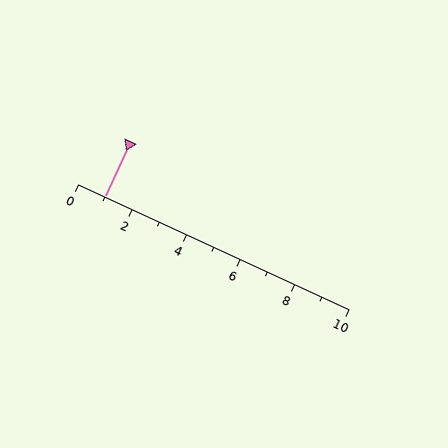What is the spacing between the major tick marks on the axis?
The major ticks are spaced 2 apart.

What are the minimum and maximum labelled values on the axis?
The axis runs from 0 to 10.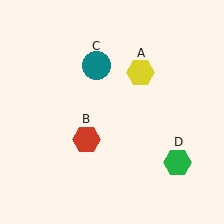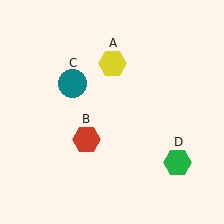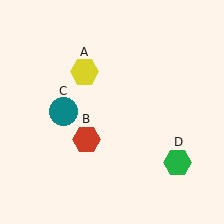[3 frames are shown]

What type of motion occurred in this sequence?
The yellow hexagon (object A), teal circle (object C) rotated counterclockwise around the center of the scene.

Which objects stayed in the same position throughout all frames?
Red hexagon (object B) and green hexagon (object D) remained stationary.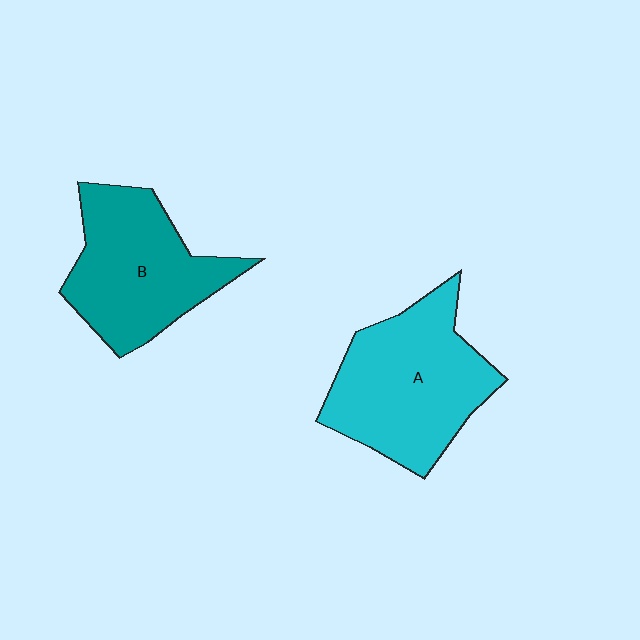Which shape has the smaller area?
Shape B (teal).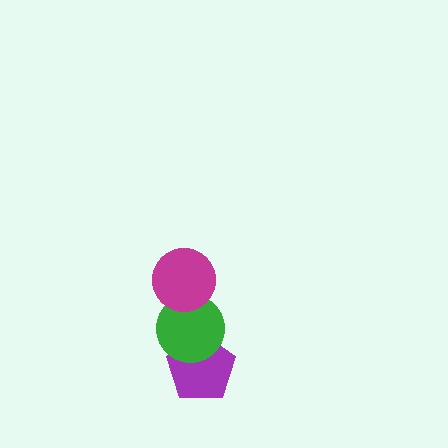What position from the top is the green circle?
The green circle is 2nd from the top.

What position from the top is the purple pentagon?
The purple pentagon is 3rd from the top.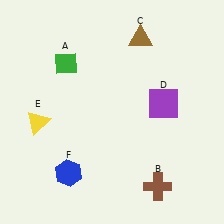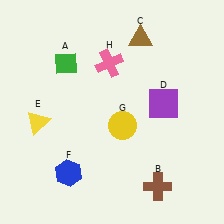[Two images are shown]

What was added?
A yellow circle (G), a pink cross (H) were added in Image 2.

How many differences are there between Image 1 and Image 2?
There are 2 differences between the two images.